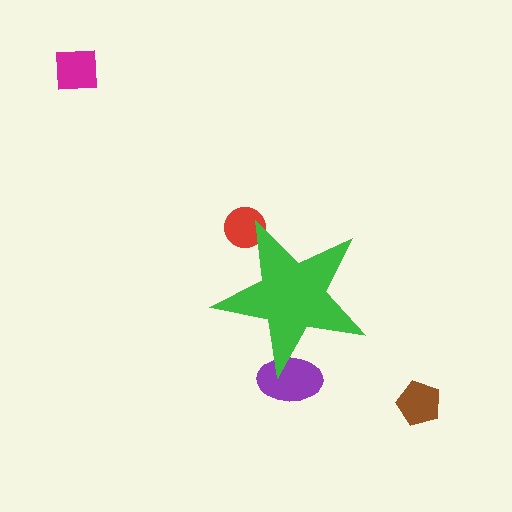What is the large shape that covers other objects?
A green star.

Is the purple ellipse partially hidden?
Yes, the purple ellipse is partially hidden behind the green star.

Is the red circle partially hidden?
Yes, the red circle is partially hidden behind the green star.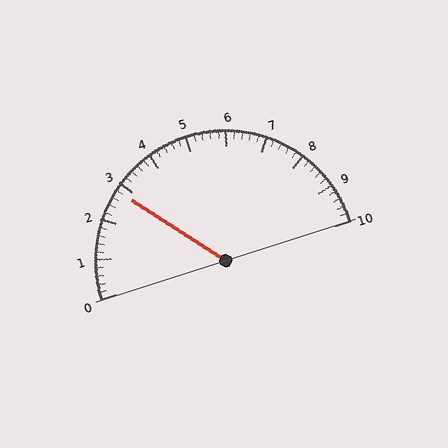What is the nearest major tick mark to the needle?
The nearest major tick mark is 3.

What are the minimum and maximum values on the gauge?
The gauge ranges from 0 to 10.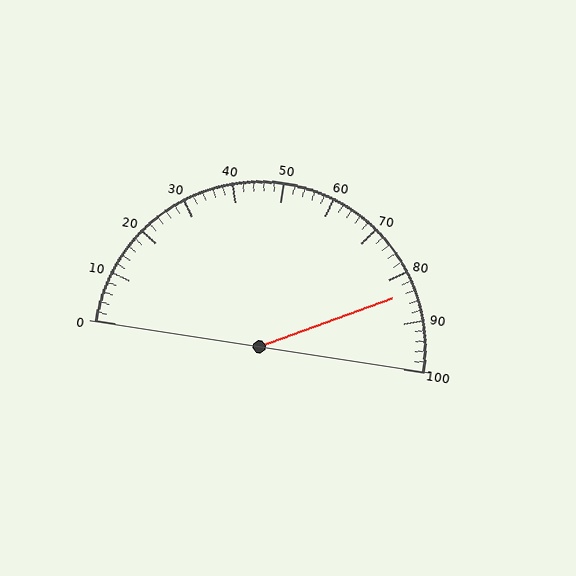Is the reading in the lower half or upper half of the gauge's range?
The reading is in the upper half of the range (0 to 100).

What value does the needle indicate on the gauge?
The needle indicates approximately 84.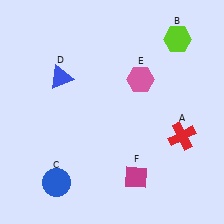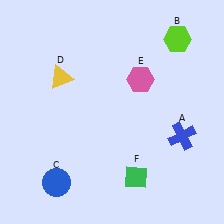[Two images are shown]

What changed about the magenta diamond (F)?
In Image 1, F is magenta. In Image 2, it changed to green.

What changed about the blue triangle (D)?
In Image 1, D is blue. In Image 2, it changed to yellow.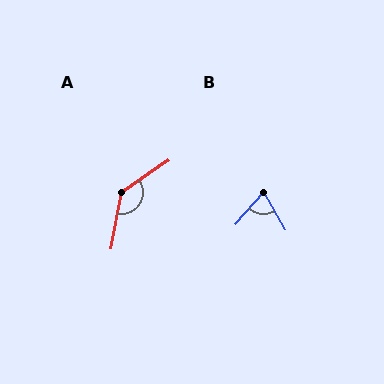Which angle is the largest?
A, at approximately 135 degrees.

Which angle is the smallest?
B, at approximately 71 degrees.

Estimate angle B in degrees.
Approximately 71 degrees.